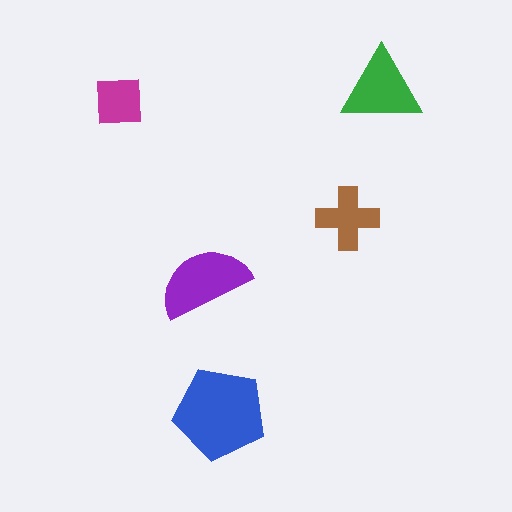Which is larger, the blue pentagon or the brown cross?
The blue pentagon.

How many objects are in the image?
There are 5 objects in the image.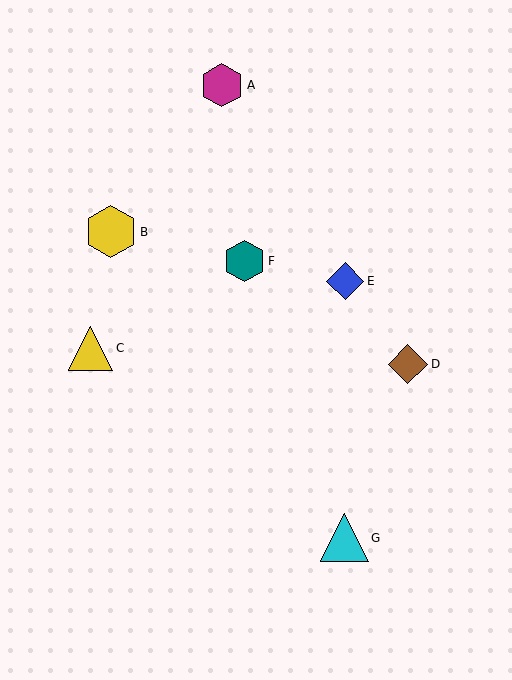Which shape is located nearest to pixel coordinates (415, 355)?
The brown diamond (labeled D) at (408, 364) is nearest to that location.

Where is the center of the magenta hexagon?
The center of the magenta hexagon is at (222, 85).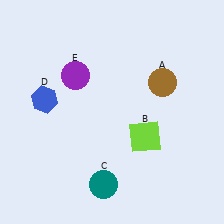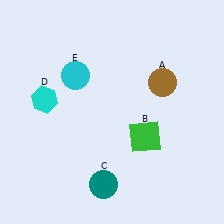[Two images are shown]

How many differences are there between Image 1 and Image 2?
There are 3 differences between the two images.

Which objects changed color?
B changed from lime to green. D changed from blue to cyan. E changed from purple to cyan.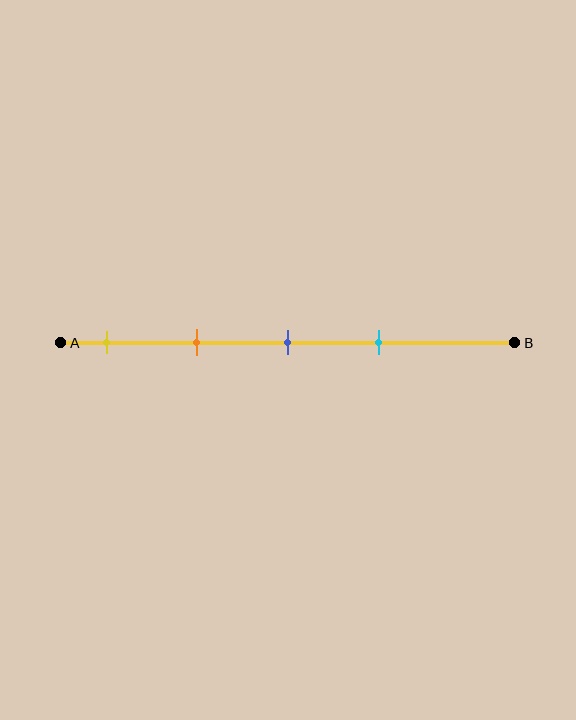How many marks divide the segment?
There are 4 marks dividing the segment.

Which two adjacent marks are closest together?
The blue and cyan marks are the closest adjacent pair.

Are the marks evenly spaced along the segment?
Yes, the marks are approximately evenly spaced.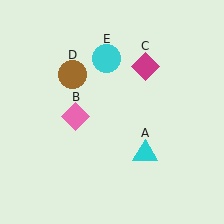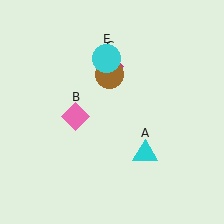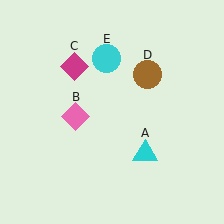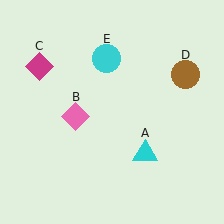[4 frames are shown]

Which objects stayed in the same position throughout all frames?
Cyan triangle (object A) and pink diamond (object B) and cyan circle (object E) remained stationary.